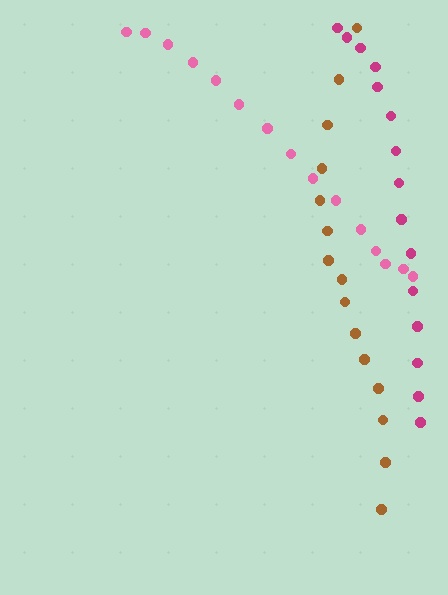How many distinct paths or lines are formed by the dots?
There are 3 distinct paths.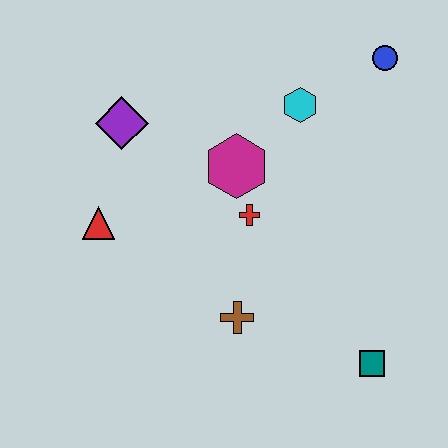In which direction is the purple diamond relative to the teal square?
The purple diamond is to the left of the teal square.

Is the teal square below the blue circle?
Yes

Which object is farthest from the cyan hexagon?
The teal square is farthest from the cyan hexagon.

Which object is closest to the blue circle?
The cyan hexagon is closest to the blue circle.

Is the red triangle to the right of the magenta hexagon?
No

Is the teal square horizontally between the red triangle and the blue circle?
Yes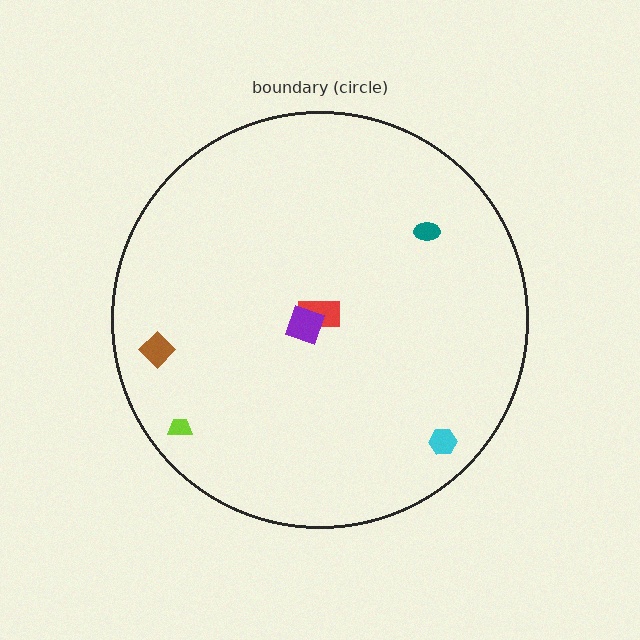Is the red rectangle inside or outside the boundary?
Inside.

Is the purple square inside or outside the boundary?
Inside.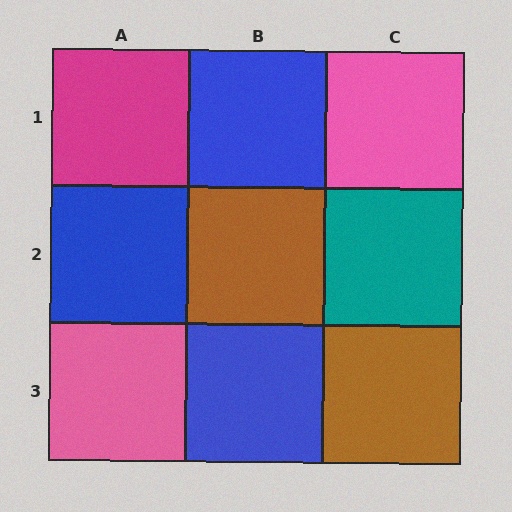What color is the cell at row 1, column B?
Blue.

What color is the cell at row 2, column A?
Blue.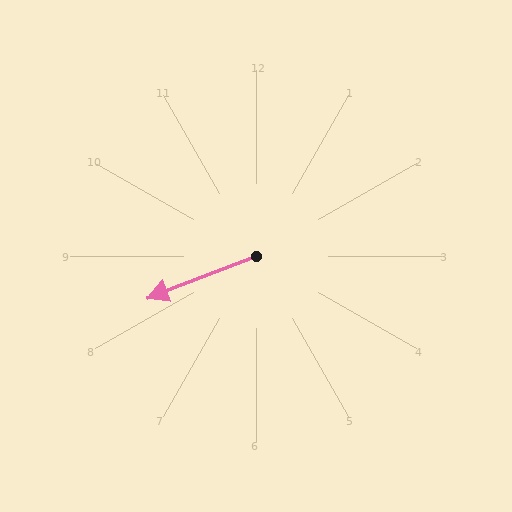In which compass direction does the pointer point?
West.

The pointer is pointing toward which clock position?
Roughly 8 o'clock.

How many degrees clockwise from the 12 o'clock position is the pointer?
Approximately 249 degrees.